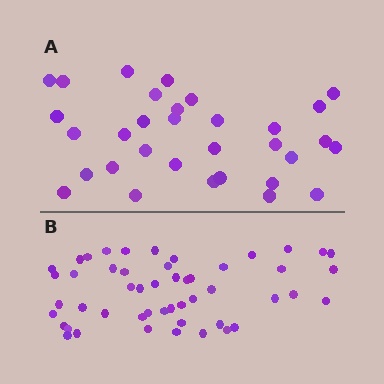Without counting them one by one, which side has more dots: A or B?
Region B (the bottom region) has more dots.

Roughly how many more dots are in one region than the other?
Region B has approximately 20 more dots than region A.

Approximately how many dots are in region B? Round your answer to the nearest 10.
About 50 dots.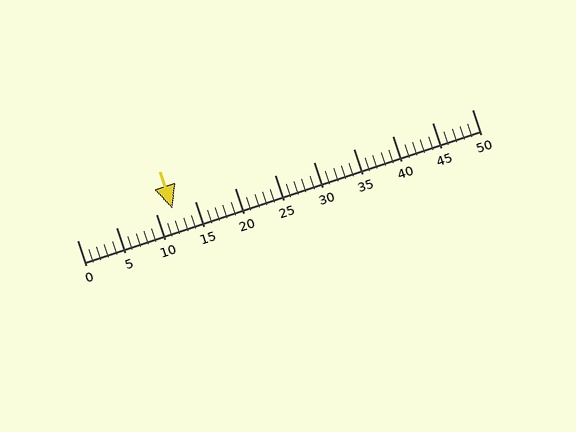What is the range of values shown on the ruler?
The ruler shows values from 0 to 50.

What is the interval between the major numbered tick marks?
The major tick marks are spaced 5 units apart.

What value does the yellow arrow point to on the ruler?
The yellow arrow points to approximately 12.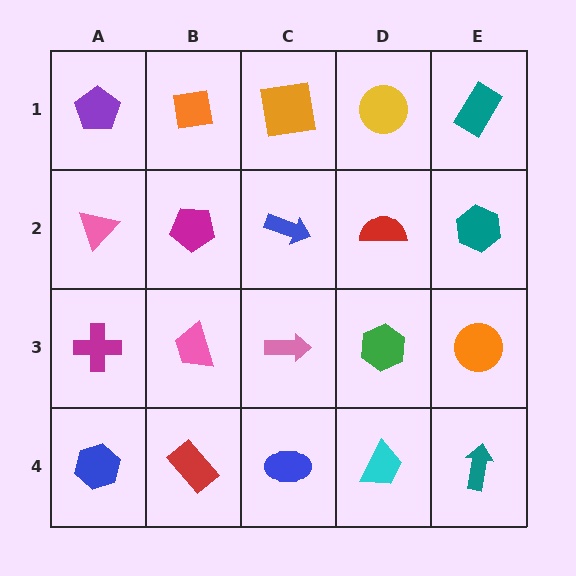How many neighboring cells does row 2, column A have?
3.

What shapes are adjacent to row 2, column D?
A yellow circle (row 1, column D), a green hexagon (row 3, column D), a blue arrow (row 2, column C), a teal hexagon (row 2, column E).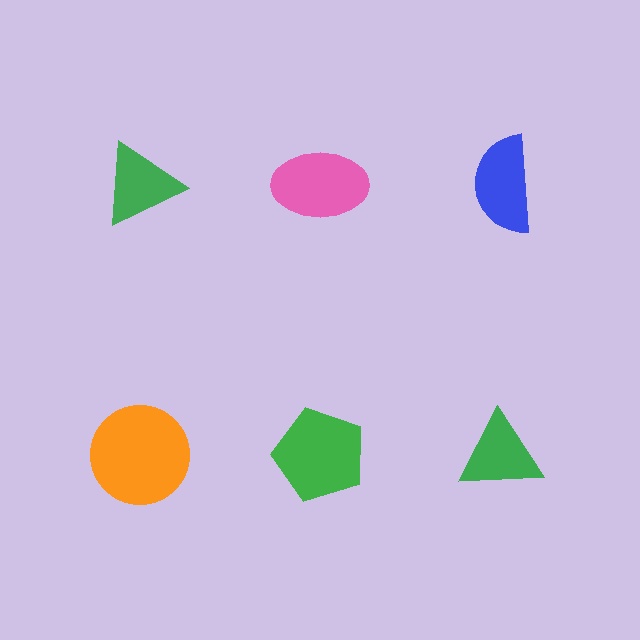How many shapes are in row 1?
3 shapes.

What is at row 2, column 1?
An orange circle.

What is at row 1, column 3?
A blue semicircle.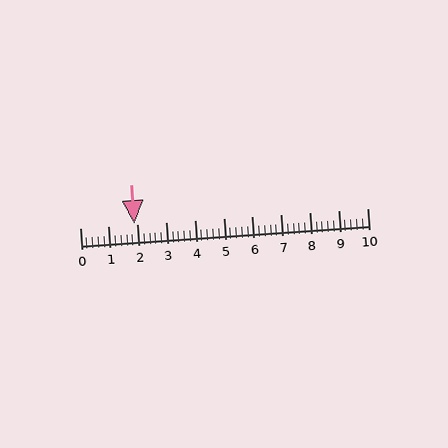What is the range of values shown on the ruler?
The ruler shows values from 0 to 10.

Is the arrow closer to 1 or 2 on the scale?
The arrow is closer to 2.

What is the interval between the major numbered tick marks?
The major tick marks are spaced 1 units apart.